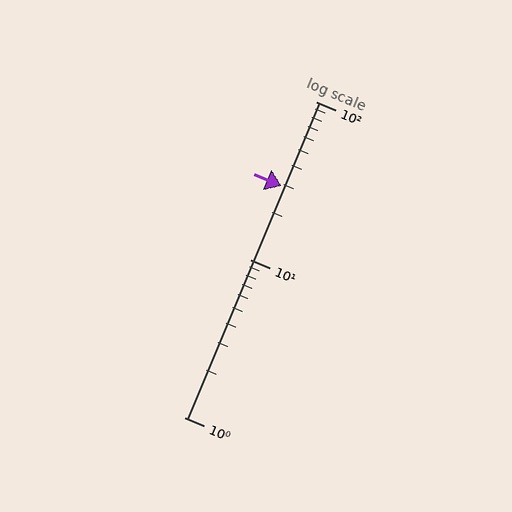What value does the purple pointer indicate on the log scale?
The pointer indicates approximately 29.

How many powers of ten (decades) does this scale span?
The scale spans 2 decades, from 1 to 100.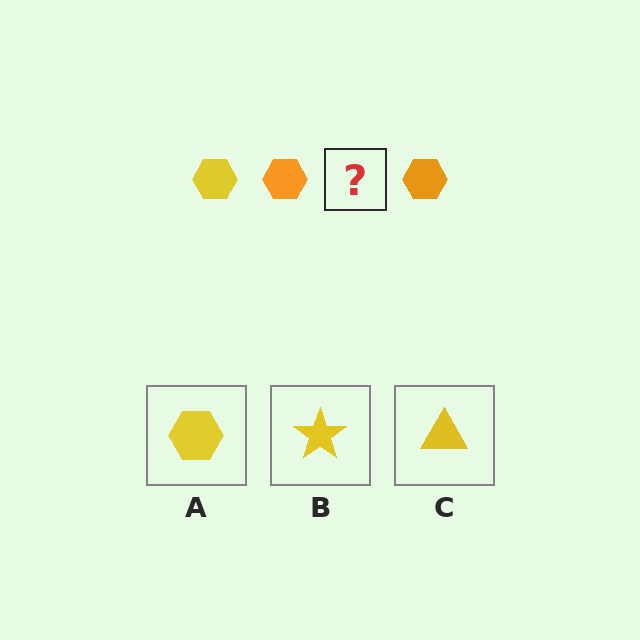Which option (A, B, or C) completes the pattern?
A.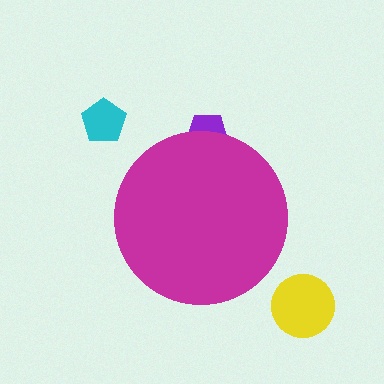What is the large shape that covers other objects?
A magenta circle.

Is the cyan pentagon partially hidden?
No, the cyan pentagon is fully visible.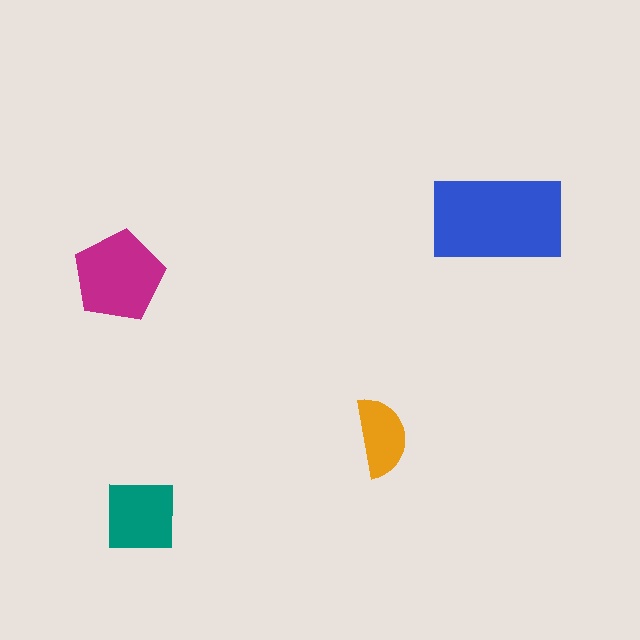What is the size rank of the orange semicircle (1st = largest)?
4th.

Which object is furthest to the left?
The magenta pentagon is leftmost.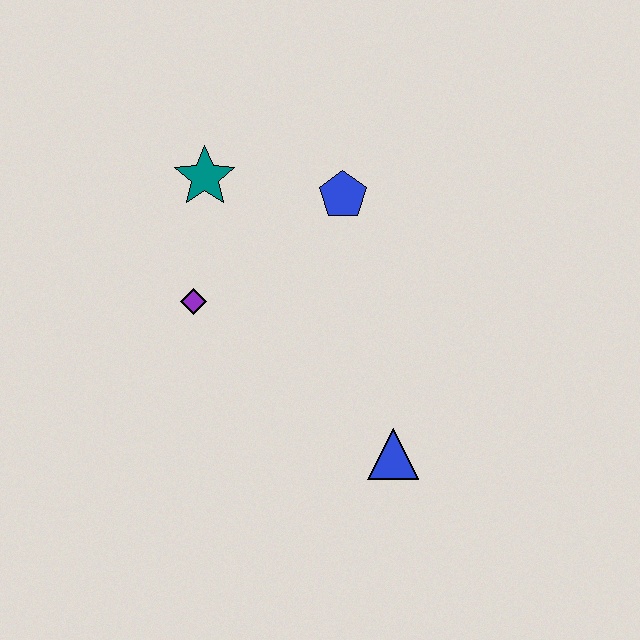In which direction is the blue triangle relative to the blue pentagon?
The blue triangle is below the blue pentagon.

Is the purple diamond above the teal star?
No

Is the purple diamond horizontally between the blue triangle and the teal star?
No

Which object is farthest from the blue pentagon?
The blue triangle is farthest from the blue pentagon.